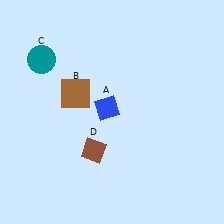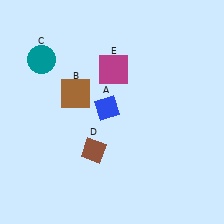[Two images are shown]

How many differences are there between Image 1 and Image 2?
There is 1 difference between the two images.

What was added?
A magenta square (E) was added in Image 2.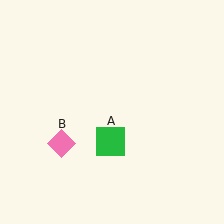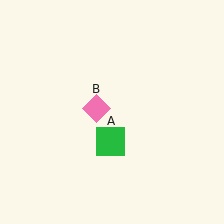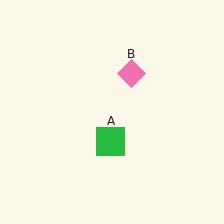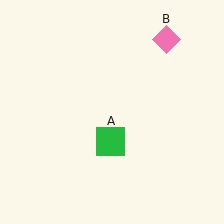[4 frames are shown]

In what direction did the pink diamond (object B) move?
The pink diamond (object B) moved up and to the right.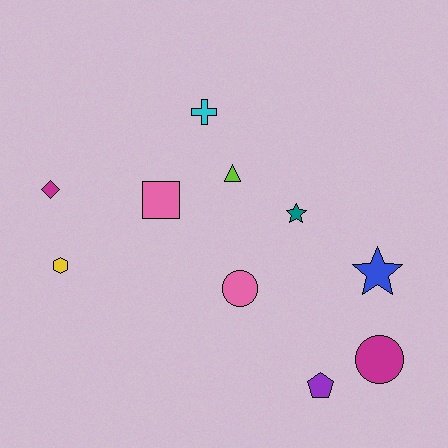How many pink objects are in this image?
There are 2 pink objects.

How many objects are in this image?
There are 10 objects.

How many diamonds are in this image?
There is 1 diamond.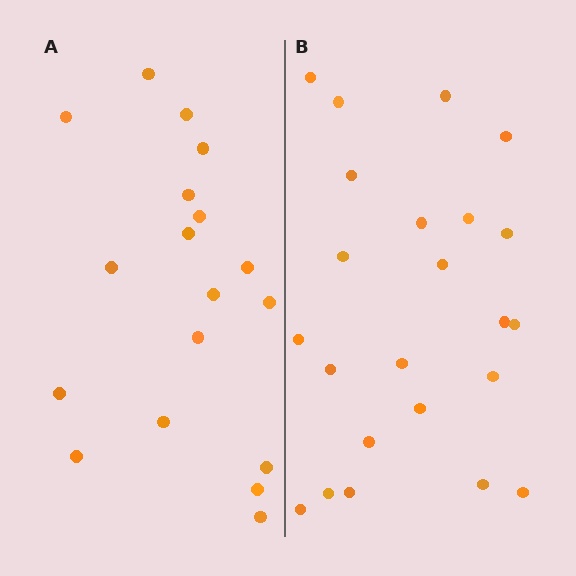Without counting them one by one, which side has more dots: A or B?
Region B (the right region) has more dots.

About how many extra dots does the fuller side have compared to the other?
Region B has about 5 more dots than region A.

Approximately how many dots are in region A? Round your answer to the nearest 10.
About 20 dots. (The exact count is 18, which rounds to 20.)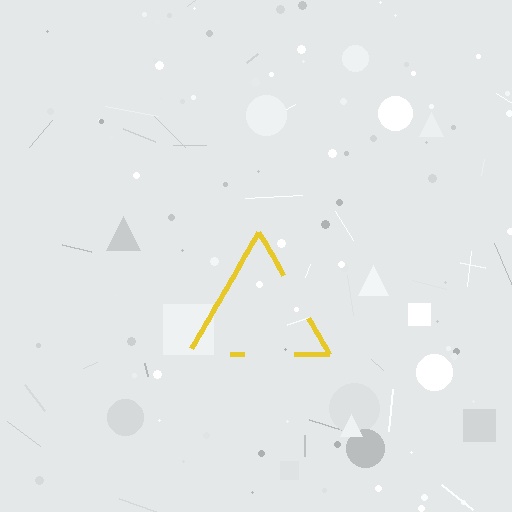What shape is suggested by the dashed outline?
The dashed outline suggests a triangle.